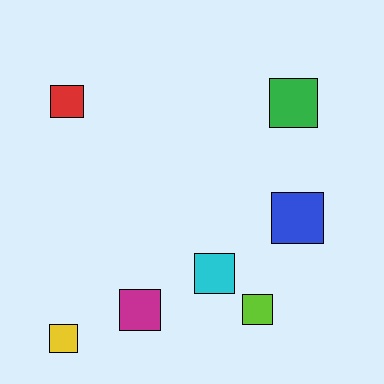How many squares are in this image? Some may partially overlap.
There are 7 squares.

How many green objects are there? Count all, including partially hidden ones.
There is 1 green object.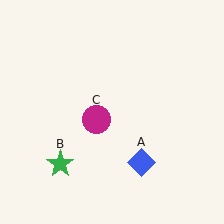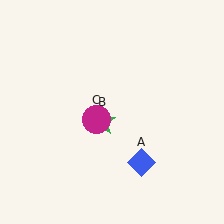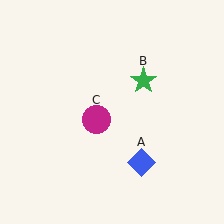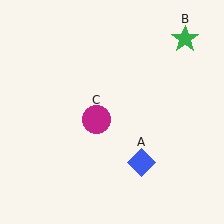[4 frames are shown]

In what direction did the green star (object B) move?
The green star (object B) moved up and to the right.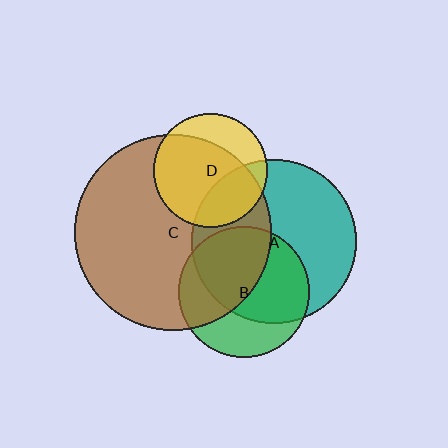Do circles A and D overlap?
Yes.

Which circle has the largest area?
Circle C (brown).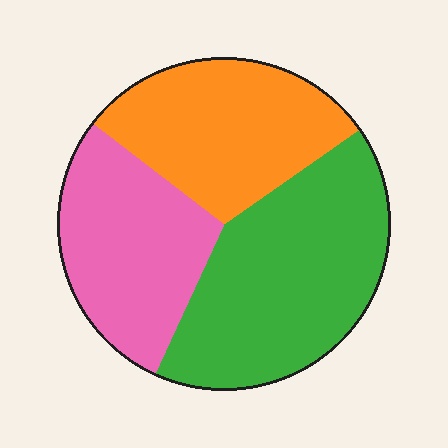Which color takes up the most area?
Green, at roughly 40%.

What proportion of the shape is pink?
Pink takes up about one quarter (1/4) of the shape.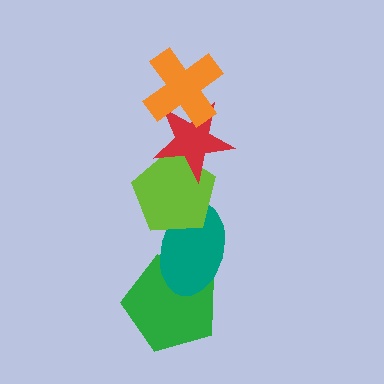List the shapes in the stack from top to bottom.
From top to bottom: the orange cross, the red star, the lime pentagon, the teal ellipse, the green pentagon.